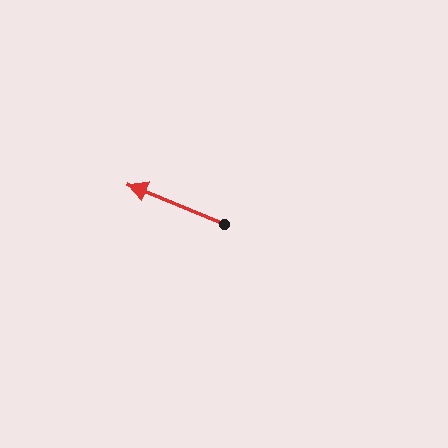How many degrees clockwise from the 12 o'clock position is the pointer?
Approximately 293 degrees.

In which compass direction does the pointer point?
Northwest.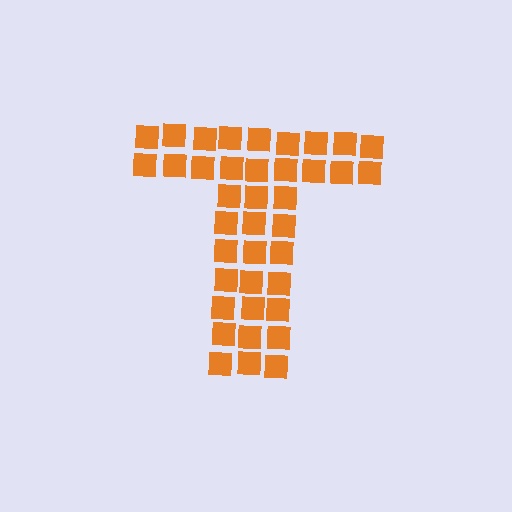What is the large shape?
The large shape is the letter T.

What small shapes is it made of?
It is made of small squares.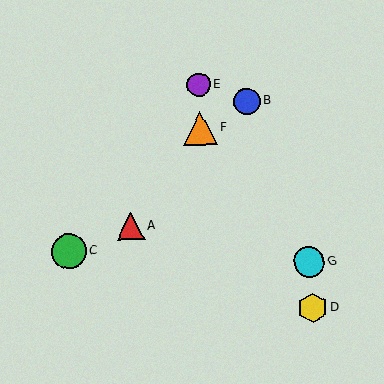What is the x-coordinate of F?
Object F is at x≈200.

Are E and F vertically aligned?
Yes, both are at x≈199.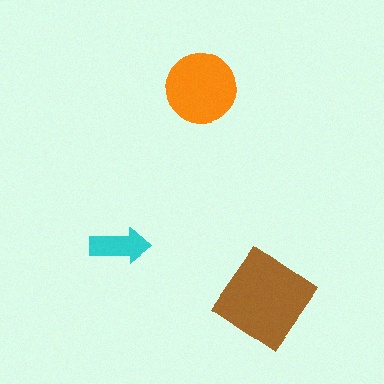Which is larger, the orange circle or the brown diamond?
The brown diamond.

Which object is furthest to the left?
The cyan arrow is leftmost.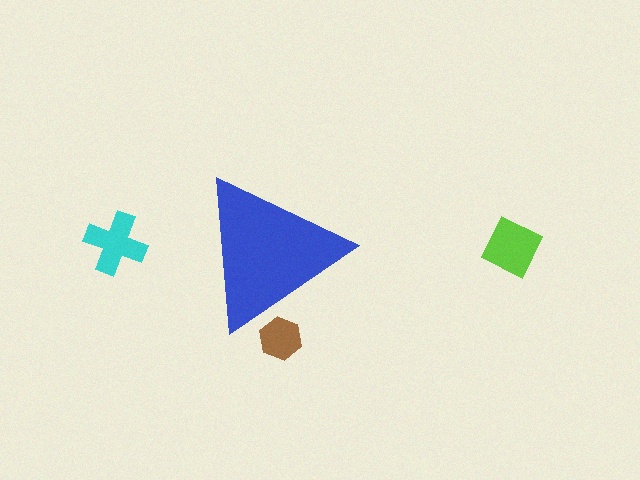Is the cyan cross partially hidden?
No, the cyan cross is fully visible.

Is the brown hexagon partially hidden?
Yes, the brown hexagon is partially hidden behind the blue triangle.